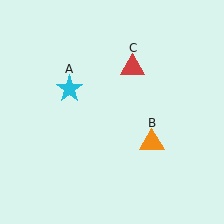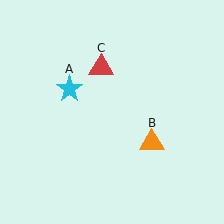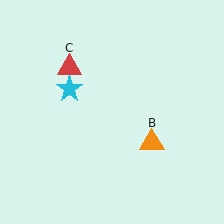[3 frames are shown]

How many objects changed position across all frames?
1 object changed position: red triangle (object C).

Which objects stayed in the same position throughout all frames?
Cyan star (object A) and orange triangle (object B) remained stationary.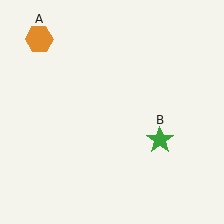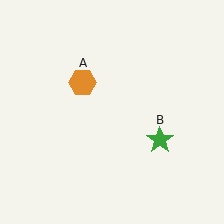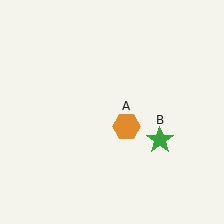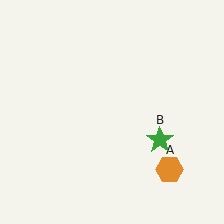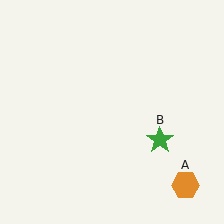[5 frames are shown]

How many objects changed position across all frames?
1 object changed position: orange hexagon (object A).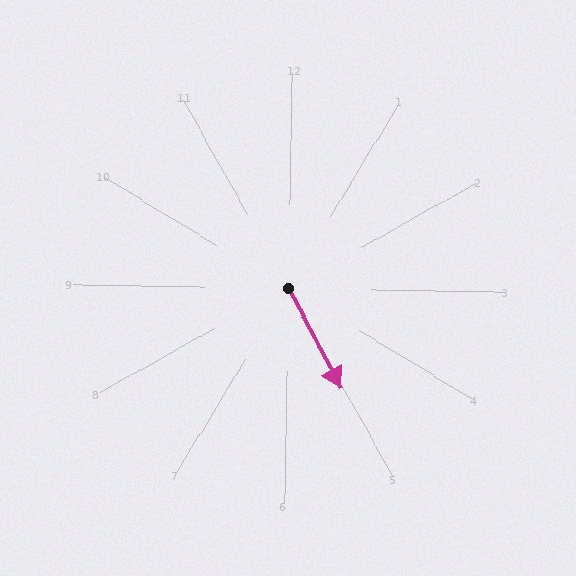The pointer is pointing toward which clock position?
Roughly 5 o'clock.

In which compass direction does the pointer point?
Southeast.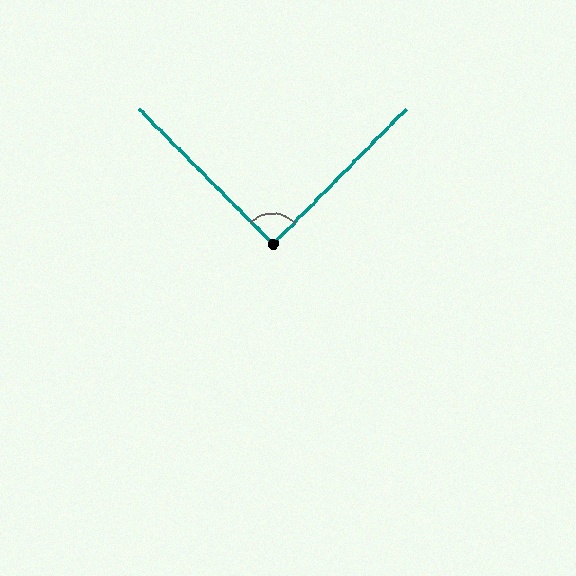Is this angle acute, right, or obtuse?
It is approximately a right angle.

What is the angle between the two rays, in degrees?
Approximately 89 degrees.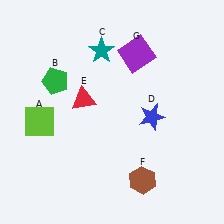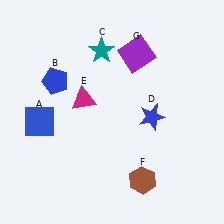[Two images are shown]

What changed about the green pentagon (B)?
In Image 1, B is green. In Image 2, it changed to blue.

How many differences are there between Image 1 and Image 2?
There are 3 differences between the two images.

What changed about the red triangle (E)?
In Image 1, E is red. In Image 2, it changed to magenta.